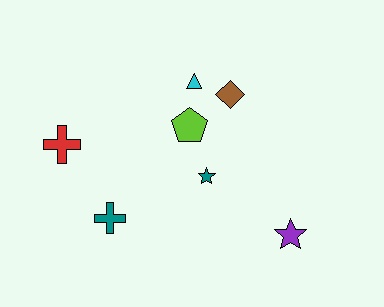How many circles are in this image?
There are no circles.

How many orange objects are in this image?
There are no orange objects.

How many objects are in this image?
There are 7 objects.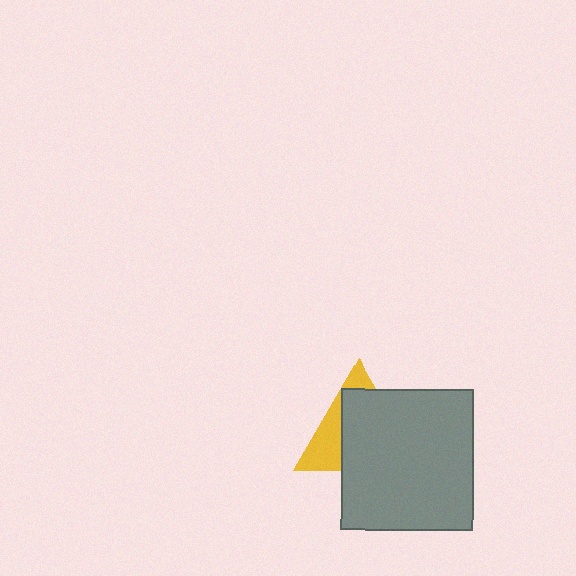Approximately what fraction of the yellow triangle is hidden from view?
Roughly 67% of the yellow triangle is hidden behind the gray rectangle.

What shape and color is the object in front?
The object in front is a gray rectangle.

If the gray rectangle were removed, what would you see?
You would see the complete yellow triangle.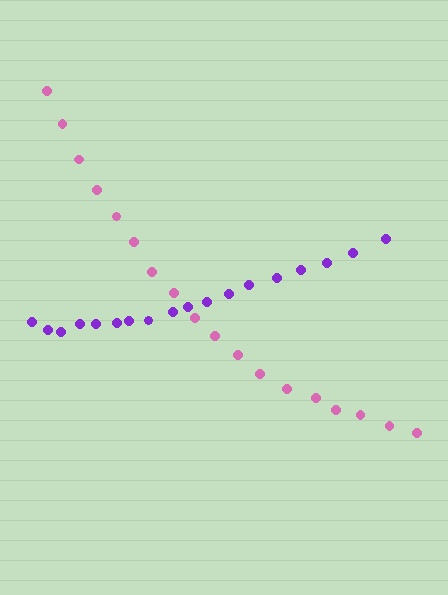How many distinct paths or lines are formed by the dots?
There are 2 distinct paths.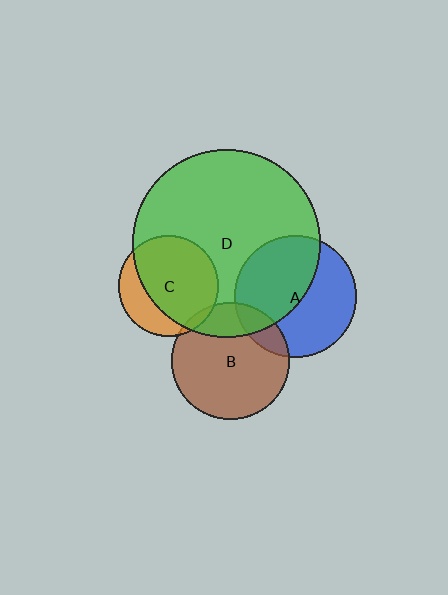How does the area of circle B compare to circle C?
Approximately 1.4 times.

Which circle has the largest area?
Circle D (green).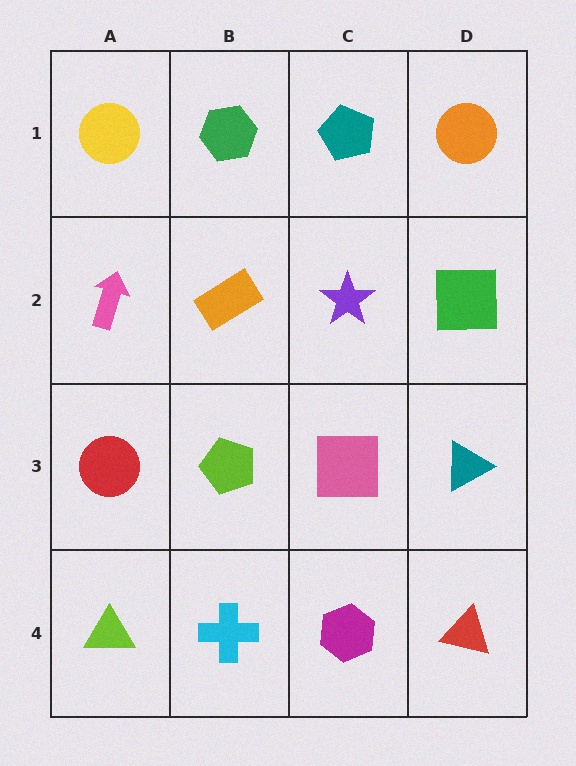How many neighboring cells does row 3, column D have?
3.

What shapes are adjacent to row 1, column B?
An orange rectangle (row 2, column B), a yellow circle (row 1, column A), a teal pentagon (row 1, column C).